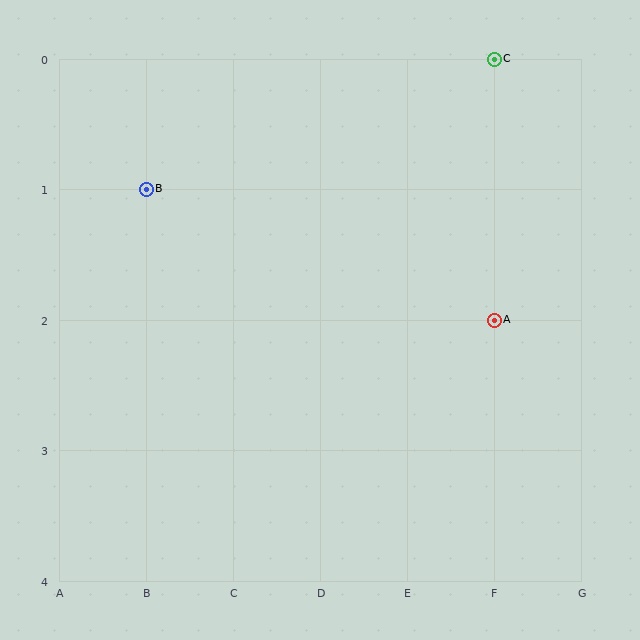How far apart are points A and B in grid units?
Points A and B are 4 columns and 1 row apart (about 4.1 grid units diagonally).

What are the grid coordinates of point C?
Point C is at grid coordinates (F, 0).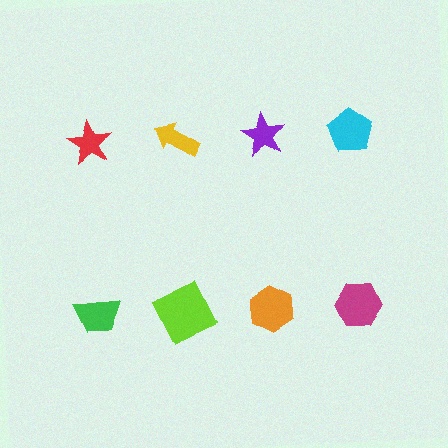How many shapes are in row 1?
4 shapes.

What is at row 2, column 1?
A green trapezoid.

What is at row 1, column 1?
A red star.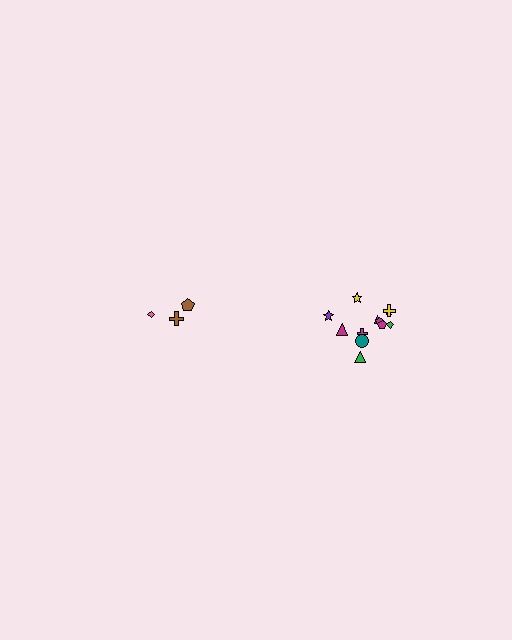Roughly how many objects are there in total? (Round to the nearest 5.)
Roughly 15 objects in total.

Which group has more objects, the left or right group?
The right group.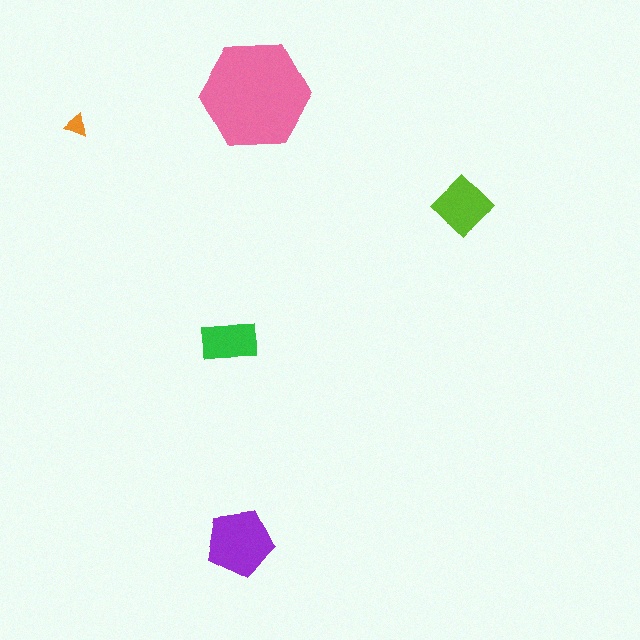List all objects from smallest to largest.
The orange triangle, the green rectangle, the lime diamond, the purple pentagon, the pink hexagon.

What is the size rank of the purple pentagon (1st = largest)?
2nd.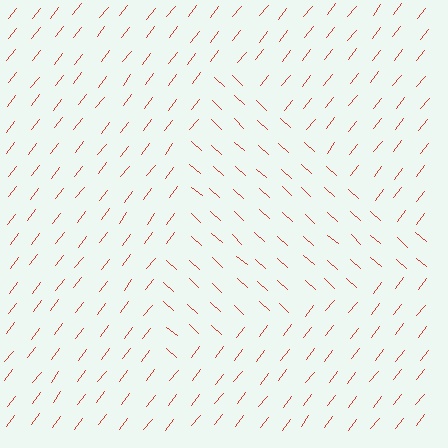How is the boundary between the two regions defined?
The boundary is defined purely by a change in line orientation (approximately 86 degrees difference). All lines are the same color and thickness.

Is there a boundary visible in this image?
Yes, there is a texture boundary formed by a change in line orientation.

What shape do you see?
I see a triangle.